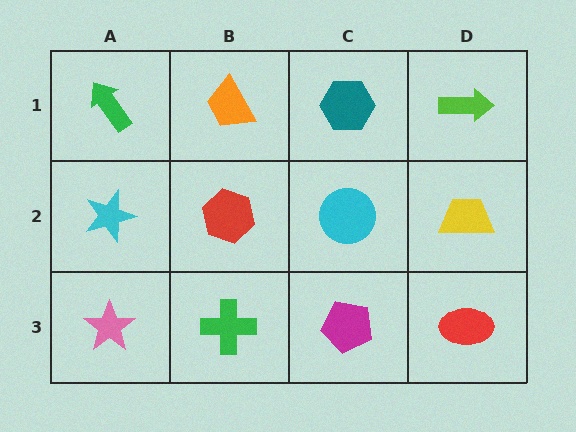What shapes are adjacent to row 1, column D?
A yellow trapezoid (row 2, column D), a teal hexagon (row 1, column C).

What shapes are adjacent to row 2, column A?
A green arrow (row 1, column A), a pink star (row 3, column A), a red hexagon (row 2, column B).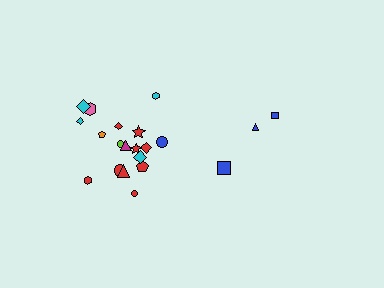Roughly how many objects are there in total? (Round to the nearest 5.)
Roughly 20 objects in total.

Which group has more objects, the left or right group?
The left group.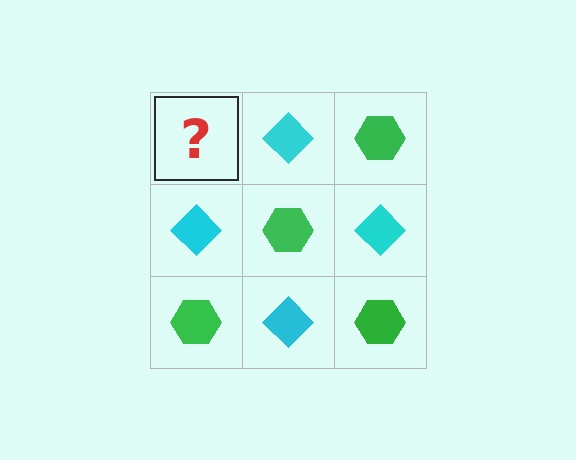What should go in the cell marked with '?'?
The missing cell should contain a green hexagon.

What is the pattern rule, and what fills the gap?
The rule is that it alternates green hexagon and cyan diamond in a checkerboard pattern. The gap should be filled with a green hexagon.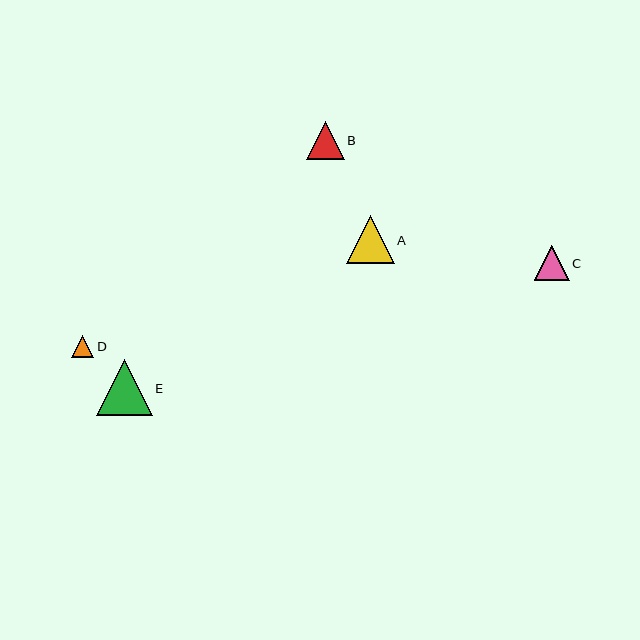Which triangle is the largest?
Triangle E is the largest with a size of approximately 56 pixels.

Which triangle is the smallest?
Triangle D is the smallest with a size of approximately 22 pixels.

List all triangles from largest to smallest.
From largest to smallest: E, A, B, C, D.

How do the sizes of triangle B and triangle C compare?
Triangle B and triangle C are approximately the same size.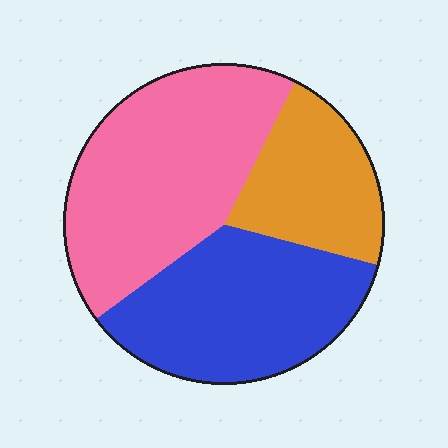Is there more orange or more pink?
Pink.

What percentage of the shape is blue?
Blue takes up between a quarter and a half of the shape.